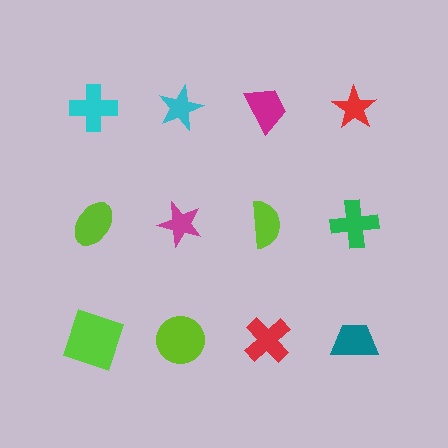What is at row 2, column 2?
A magenta star.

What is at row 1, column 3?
A magenta trapezoid.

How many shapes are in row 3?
4 shapes.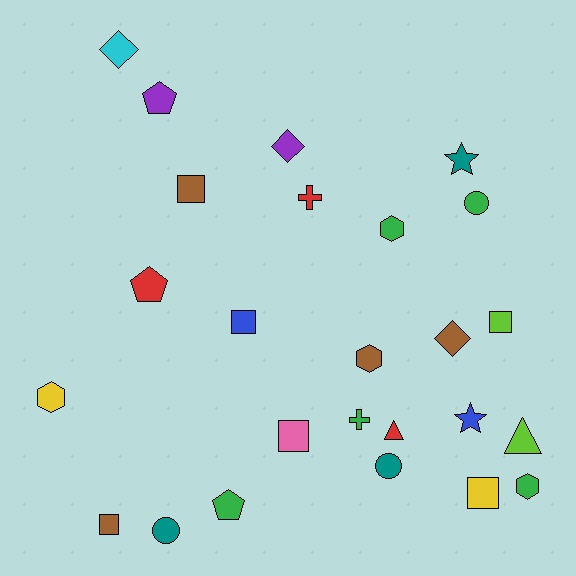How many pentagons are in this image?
There are 3 pentagons.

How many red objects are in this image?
There are 3 red objects.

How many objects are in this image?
There are 25 objects.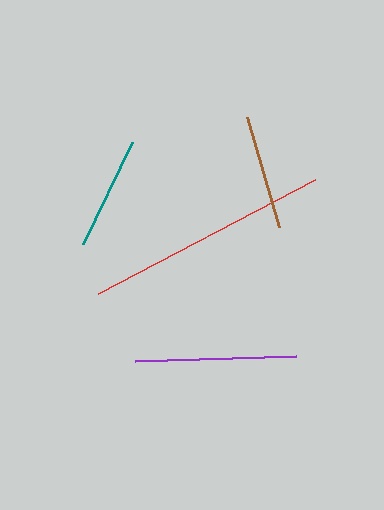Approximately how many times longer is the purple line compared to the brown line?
The purple line is approximately 1.4 times the length of the brown line.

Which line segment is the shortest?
The teal line is the shortest at approximately 113 pixels.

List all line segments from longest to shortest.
From longest to shortest: red, purple, brown, teal.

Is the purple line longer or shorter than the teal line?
The purple line is longer than the teal line.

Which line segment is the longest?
The red line is the longest at approximately 245 pixels.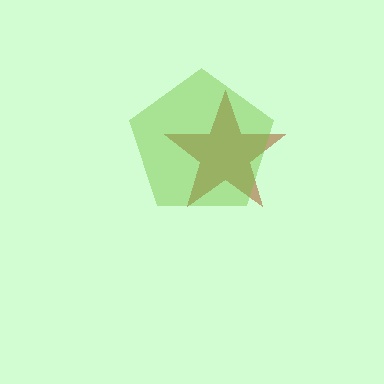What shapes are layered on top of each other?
The layered shapes are: a brown star, a lime pentagon.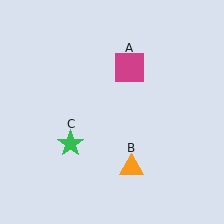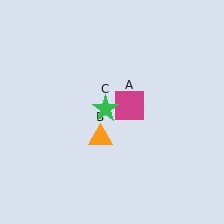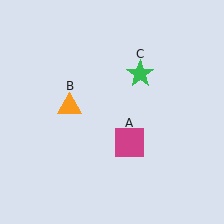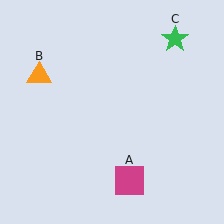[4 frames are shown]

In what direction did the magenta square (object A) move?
The magenta square (object A) moved down.